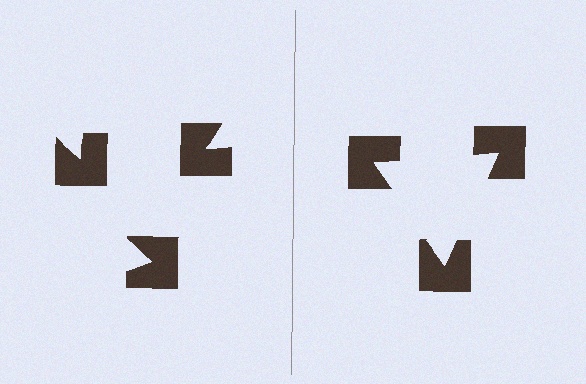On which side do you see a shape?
An illusory triangle appears on the right side. On the left side the wedge cuts are rotated, so no coherent shape forms.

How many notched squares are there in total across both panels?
6 — 3 on each side.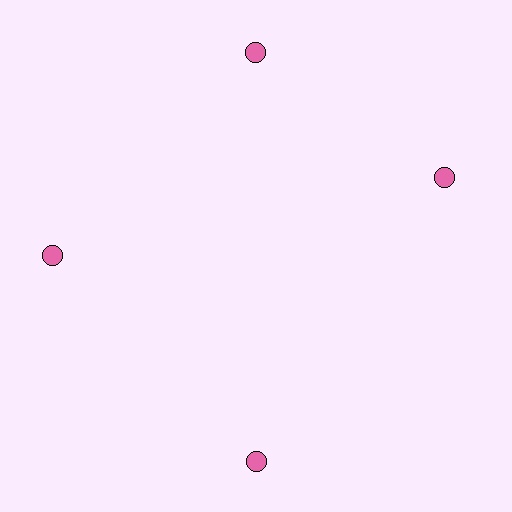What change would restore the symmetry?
The symmetry would be restored by rotating it back into even spacing with its neighbors so that all 4 circles sit at equal angles and equal distance from the center.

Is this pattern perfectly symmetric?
No. The 4 pink circles are arranged in a ring, but one element near the 3 o'clock position is rotated out of alignment along the ring, breaking the 4-fold rotational symmetry.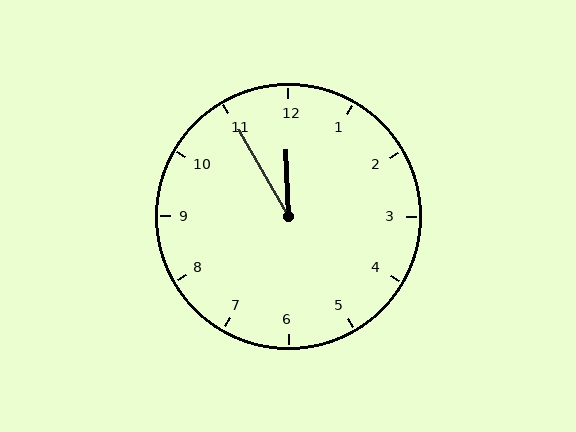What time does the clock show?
11:55.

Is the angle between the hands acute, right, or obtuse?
It is acute.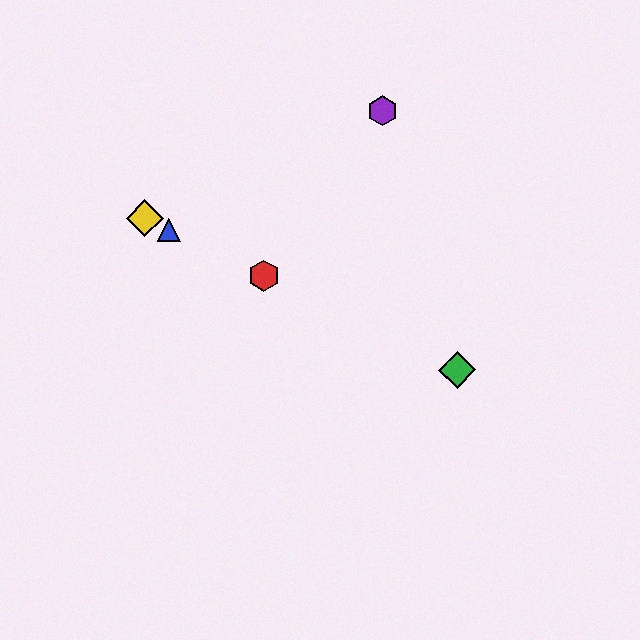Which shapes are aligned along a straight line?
The red hexagon, the blue triangle, the green diamond, the yellow diamond are aligned along a straight line.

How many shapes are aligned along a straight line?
4 shapes (the red hexagon, the blue triangle, the green diamond, the yellow diamond) are aligned along a straight line.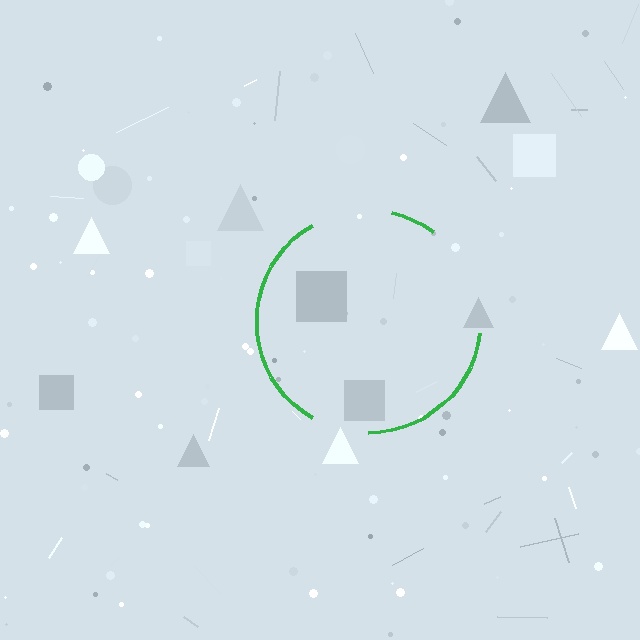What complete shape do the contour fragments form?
The contour fragments form a circle.